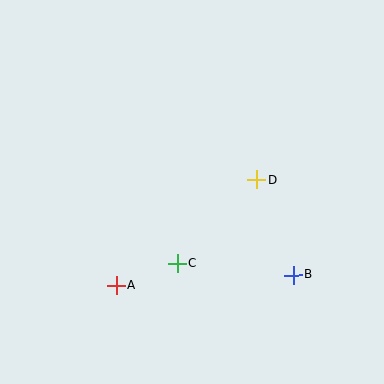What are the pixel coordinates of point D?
Point D is at (257, 179).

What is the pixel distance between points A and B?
The distance between A and B is 177 pixels.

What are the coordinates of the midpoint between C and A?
The midpoint between C and A is at (147, 274).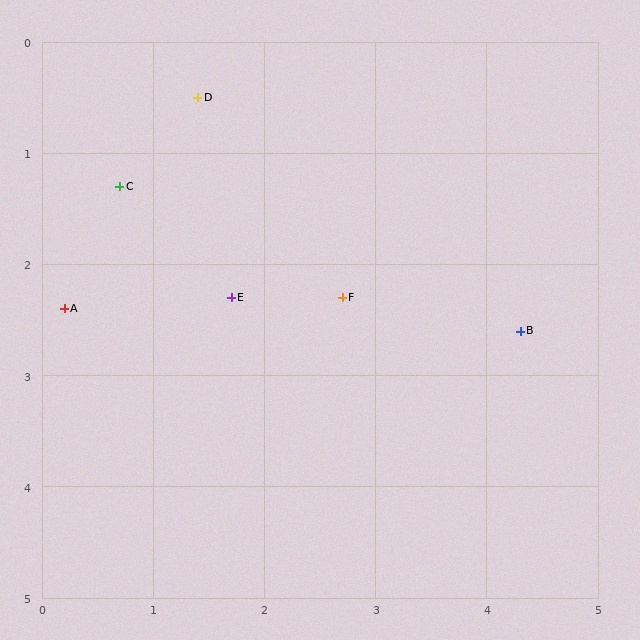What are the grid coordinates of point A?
Point A is at approximately (0.2, 2.4).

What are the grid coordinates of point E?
Point E is at approximately (1.7, 2.3).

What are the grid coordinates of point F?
Point F is at approximately (2.7, 2.3).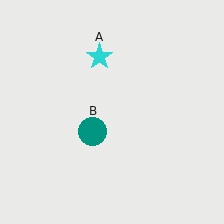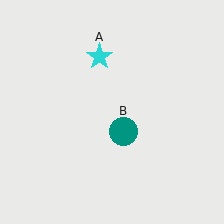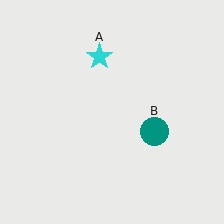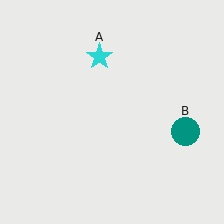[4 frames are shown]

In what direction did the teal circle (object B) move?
The teal circle (object B) moved right.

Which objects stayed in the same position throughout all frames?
Cyan star (object A) remained stationary.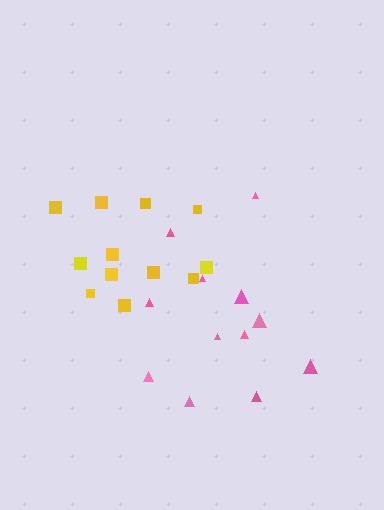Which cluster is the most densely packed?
Yellow.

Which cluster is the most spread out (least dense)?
Pink.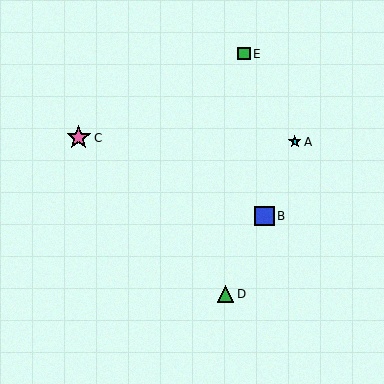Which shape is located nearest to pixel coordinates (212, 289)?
The green triangle (labeled D) at (225, 294) is nearest to that location.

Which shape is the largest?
The pink star (labeled C) is the largest.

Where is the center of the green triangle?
The center of the green triangle is at (225, 294).